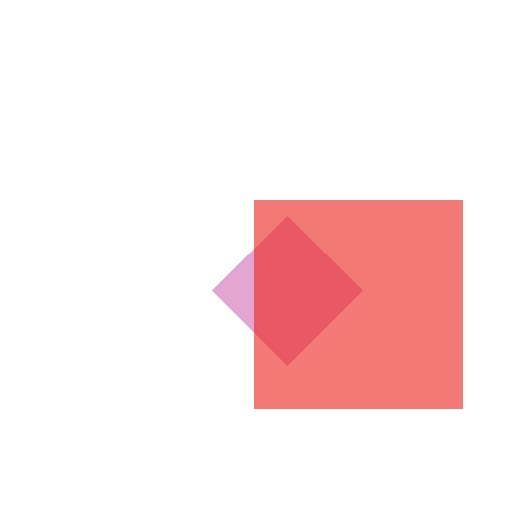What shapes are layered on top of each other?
The layered shapes are: a magenta diamond, a red square.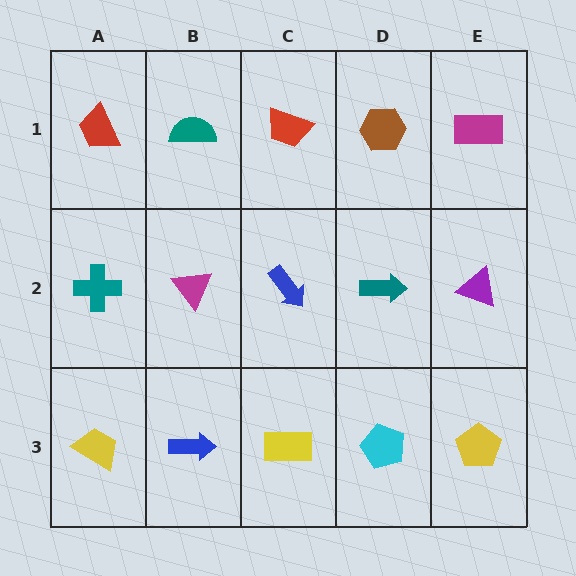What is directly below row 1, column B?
A magenta triangle.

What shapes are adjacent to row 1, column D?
A teal arrow (row 2, column D), a red trapezoid (row 1, column C), a magenta rectangle (row 1, column E).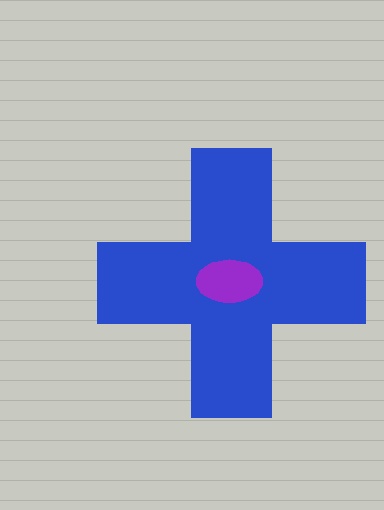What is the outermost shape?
The blue cross.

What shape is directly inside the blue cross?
The purple ellipse.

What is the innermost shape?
The purple ellipse.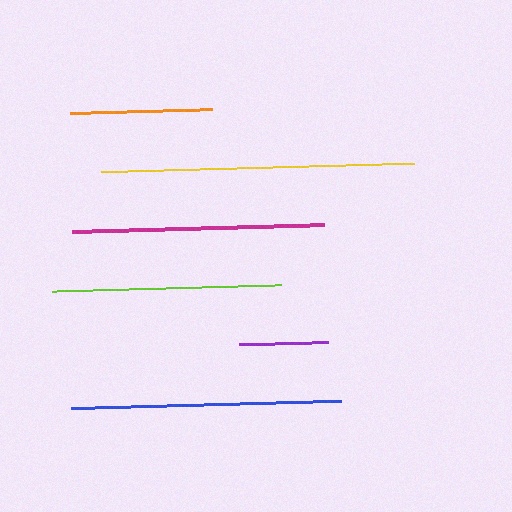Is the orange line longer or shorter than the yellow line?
The yellow line is longer than the orange line.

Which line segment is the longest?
The yellow line is the longest at approximately 312 pixels.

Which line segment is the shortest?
The purple line is the shortest at approximately 89 pixels.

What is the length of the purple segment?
The purple segment is approximately 89 pixels long.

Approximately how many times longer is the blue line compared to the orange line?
The blue line is approximately 1.9 times the length of the orange line.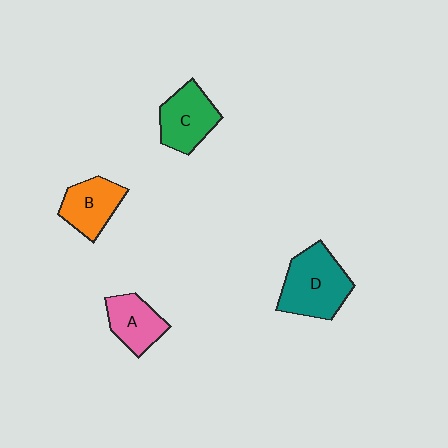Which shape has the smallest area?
Shape A (pink).